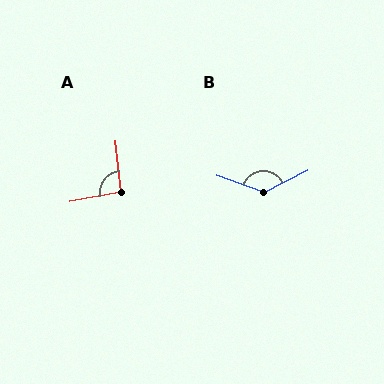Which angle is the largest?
B, at approximately 134 degrees.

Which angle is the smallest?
A, at approximately 95 degrees.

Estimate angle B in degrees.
Approximately 134 degrees.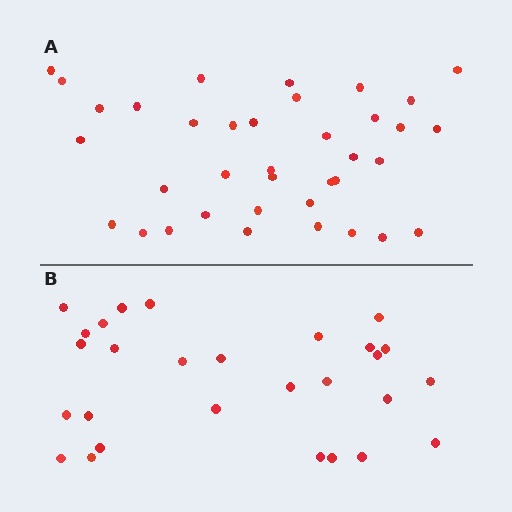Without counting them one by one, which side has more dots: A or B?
Region A (the top region) has more dots.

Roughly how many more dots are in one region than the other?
Region A has roughly 8 or so more dots than region B.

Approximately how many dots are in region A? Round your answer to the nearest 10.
About 40 dots. (The exact count is 37, which rounds to 40.)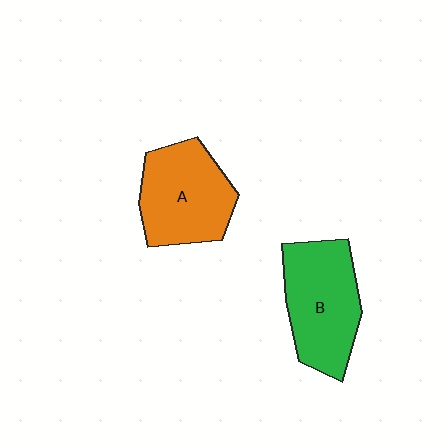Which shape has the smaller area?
Shape A (orange).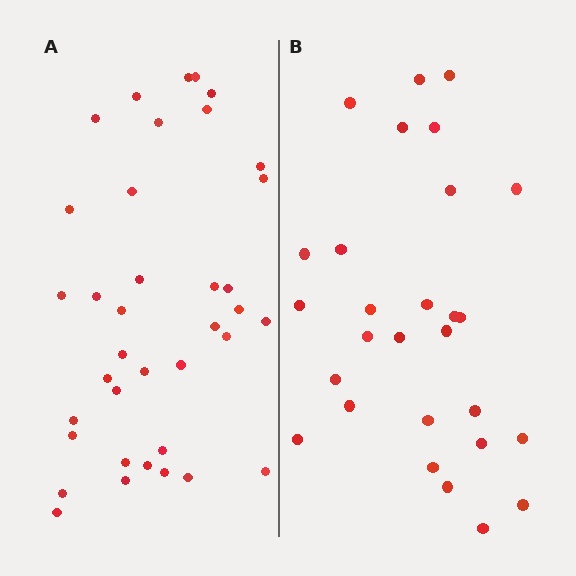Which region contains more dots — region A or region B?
Region A (the left region) has more dots.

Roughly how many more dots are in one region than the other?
Region A has roughly 8 or so more dots than region B.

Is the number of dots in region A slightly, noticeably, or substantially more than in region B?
Region A has noticeably more, but not dramatically so. The ratio is roughly 1.3 to 1.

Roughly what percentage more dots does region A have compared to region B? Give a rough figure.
About 30% more.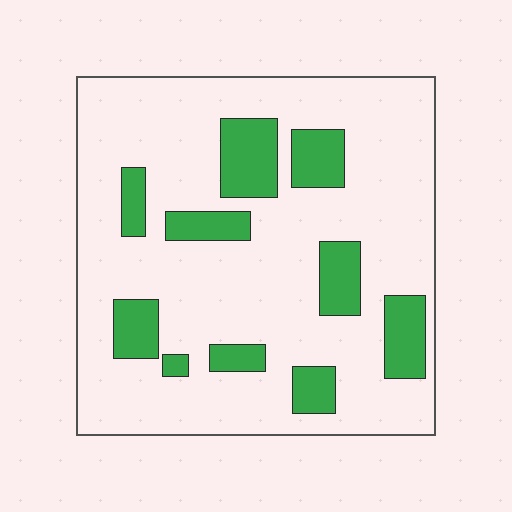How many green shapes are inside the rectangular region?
10.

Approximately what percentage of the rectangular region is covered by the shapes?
Approximately 20%.